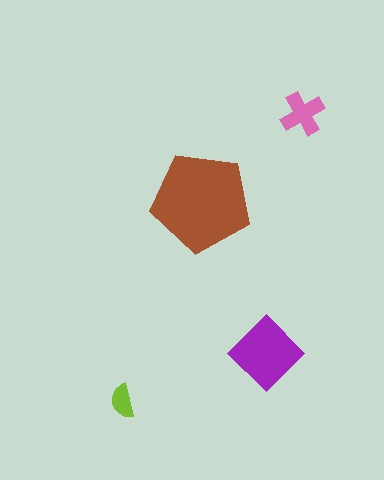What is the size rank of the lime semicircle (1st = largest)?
4th.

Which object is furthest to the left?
The lime semicircle is leftmost.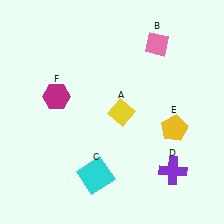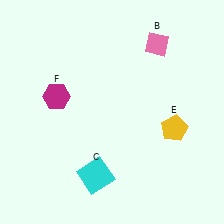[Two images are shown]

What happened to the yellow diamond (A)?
The yellow diamond (A) was removed in Image 2. It was in the bottom-right area of Image 1.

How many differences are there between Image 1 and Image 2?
There are 2 differences between the two images.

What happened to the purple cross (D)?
The purple cross (D) was removed in Image 2. It was in the bottom-right area of Image 1.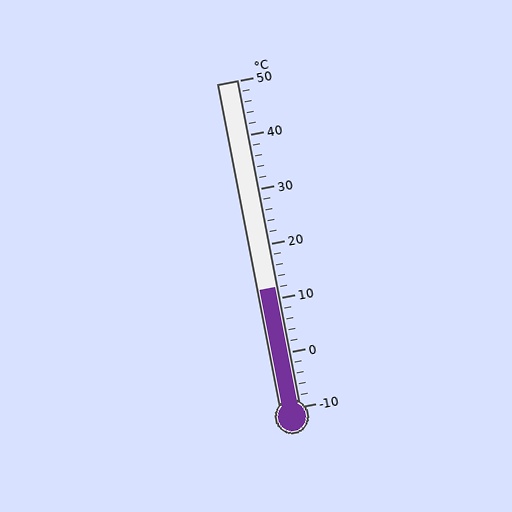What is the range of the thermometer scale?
The thermometer scale ranges from -10°C to 50°C.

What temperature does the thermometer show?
The thermometer shows approximately 12°C.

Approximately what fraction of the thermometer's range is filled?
The thermometer is filled to approximately 35% of its range.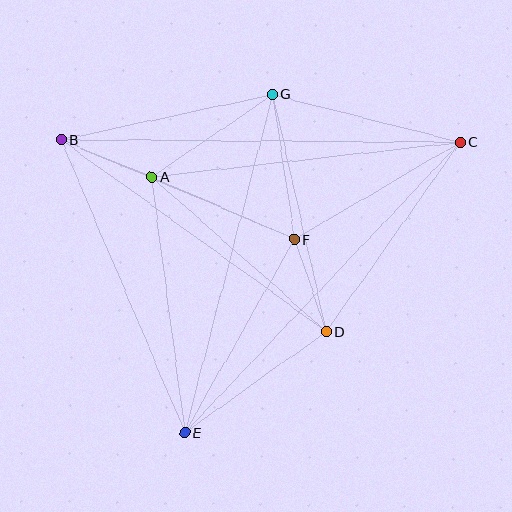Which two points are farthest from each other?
Points C and E are farthest from each other.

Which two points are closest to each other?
Points D and F are closest to each other.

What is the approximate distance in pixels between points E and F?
The distance between E and F is approximately 222 pixels.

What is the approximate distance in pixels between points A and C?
The distance between A and C is approximately 310 pixels.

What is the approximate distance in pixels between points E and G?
The distance between E and G is approximately 349 pixels.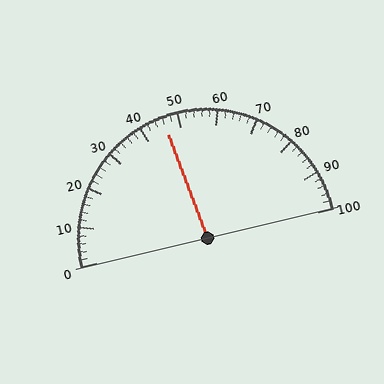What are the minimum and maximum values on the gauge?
The gauge ranges from 0 to 100.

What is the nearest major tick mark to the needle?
The nearest major tick mark is 50.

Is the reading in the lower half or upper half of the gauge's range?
The reading is in the lower half of the range (0 to 100).